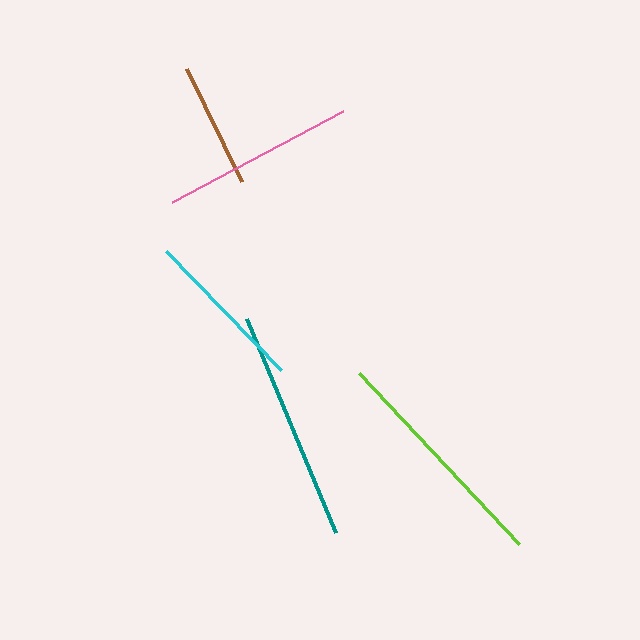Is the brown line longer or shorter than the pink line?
The pink line is longer than the brown line.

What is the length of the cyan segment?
The cyan segment is approximately 166 pixels long.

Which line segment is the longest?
The lime line is the longest at approximately 234 pixels.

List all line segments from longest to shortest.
From longest to shortest: lime, teal, pink, cyan, brown.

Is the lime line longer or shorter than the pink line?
The lime line is longer than the pink line.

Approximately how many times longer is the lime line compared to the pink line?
The lime line is approximately 1.2 times the length of the pink line.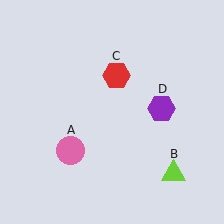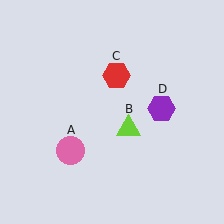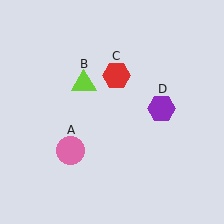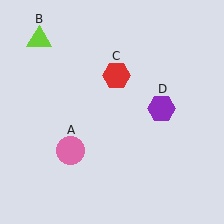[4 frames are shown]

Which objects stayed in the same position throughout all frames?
Pink circle (object A) and red hexagon (object C) and purple hexagon (object D) remained stationary.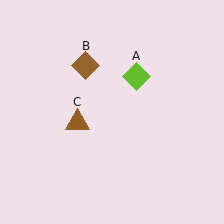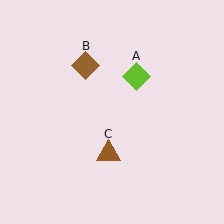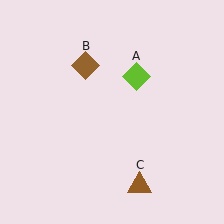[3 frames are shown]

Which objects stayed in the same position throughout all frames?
Lime diamond (object A) and brown diamond (object B) remained stationary.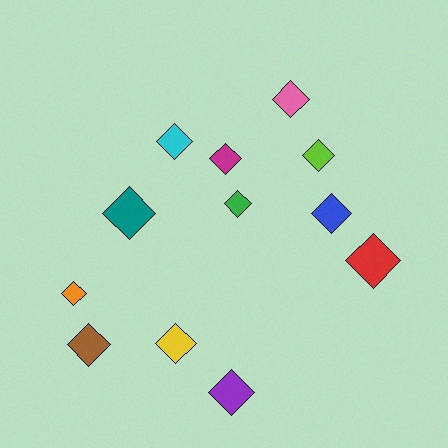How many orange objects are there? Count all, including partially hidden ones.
There is 1 orange object.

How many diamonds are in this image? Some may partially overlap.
There are 12 diamonds.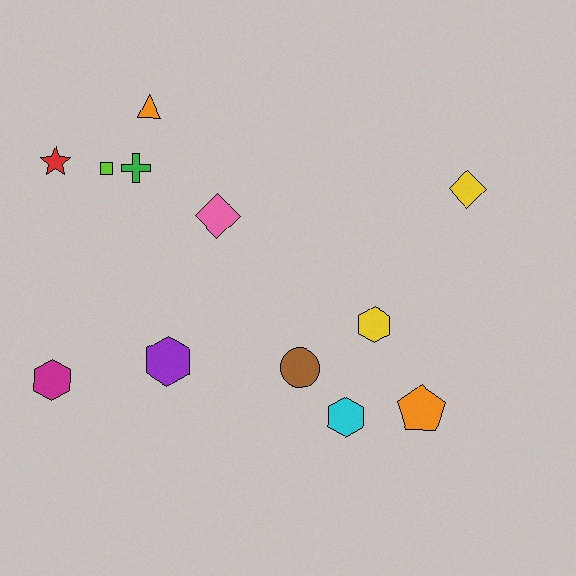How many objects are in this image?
There are 12 objects.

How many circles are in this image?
There is 1 circle.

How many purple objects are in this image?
There is 1 purple object.